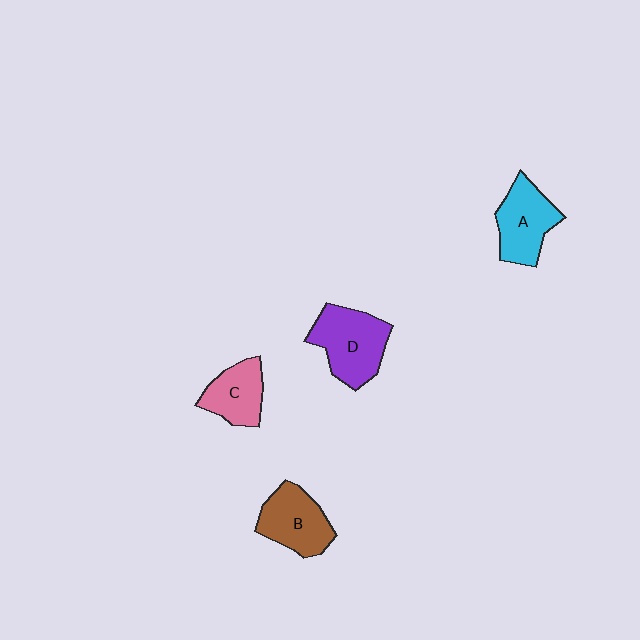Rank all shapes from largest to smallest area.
From largest to smallest: D (purple), A (cyan), B (brown), C (pink).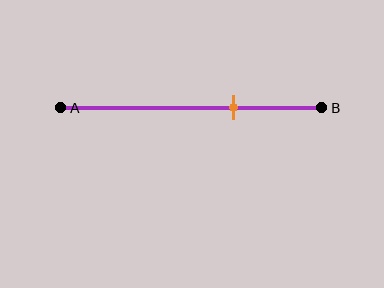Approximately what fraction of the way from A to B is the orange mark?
The orange mark is approximately 65% of the way from A to B.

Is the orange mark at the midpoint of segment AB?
No, the mark is at about 65% from A, not at the 50% midpoint.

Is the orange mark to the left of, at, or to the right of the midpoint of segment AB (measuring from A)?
The orange mark is to the right of the midpoint of segment AB.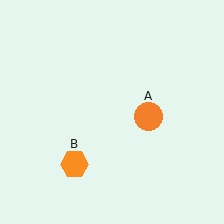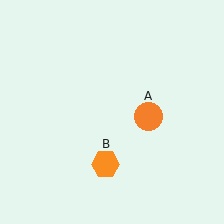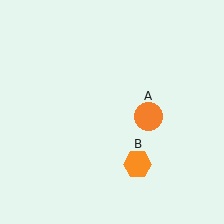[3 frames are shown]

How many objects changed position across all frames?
1 object changed position: orange hexagon (object B).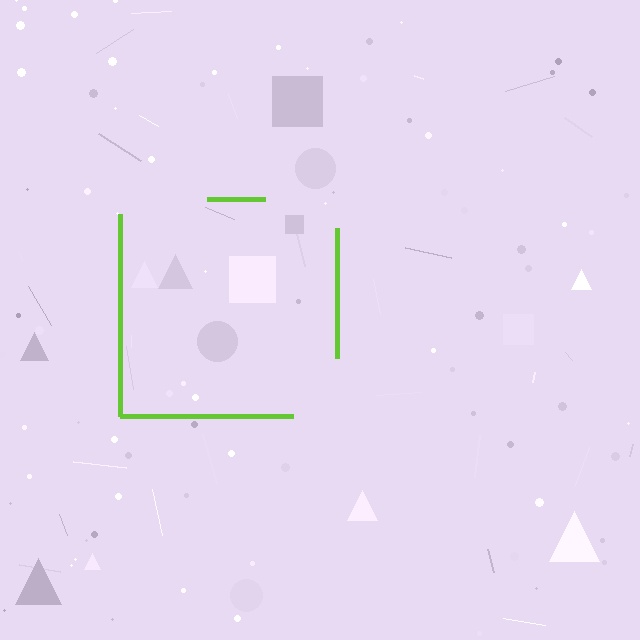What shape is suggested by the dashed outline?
The dashed outline suggests a square.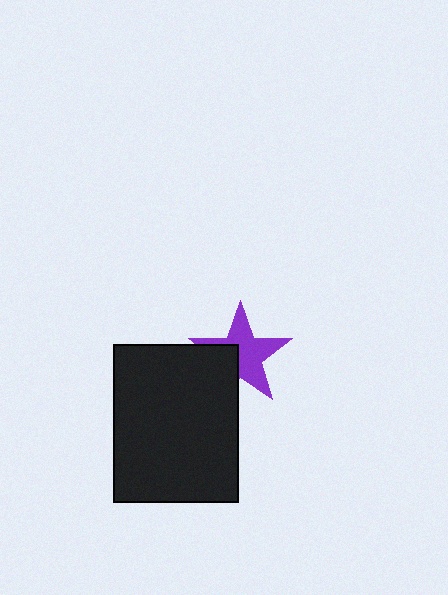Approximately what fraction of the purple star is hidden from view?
Roughly 34% of the purple star is hidden behind the black rectangle.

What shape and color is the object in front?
The object in front is a black rectangle.